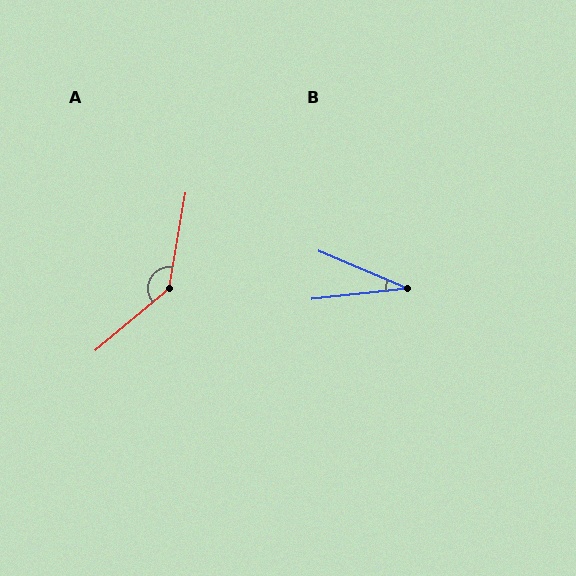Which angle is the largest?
A, at approximately 140 degrees.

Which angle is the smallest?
B, at approximately 29 degrees.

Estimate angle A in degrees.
Approximately 140 degrees.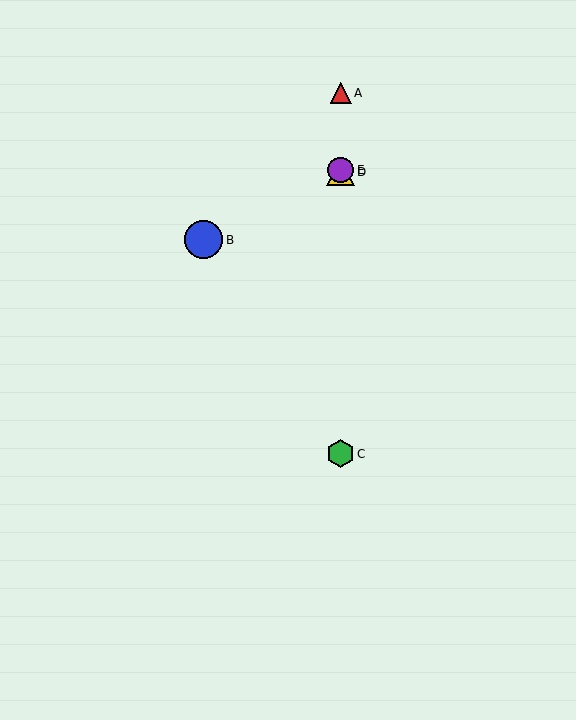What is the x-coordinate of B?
Object B is at x≈204.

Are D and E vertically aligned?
Yes, both are at x≈341.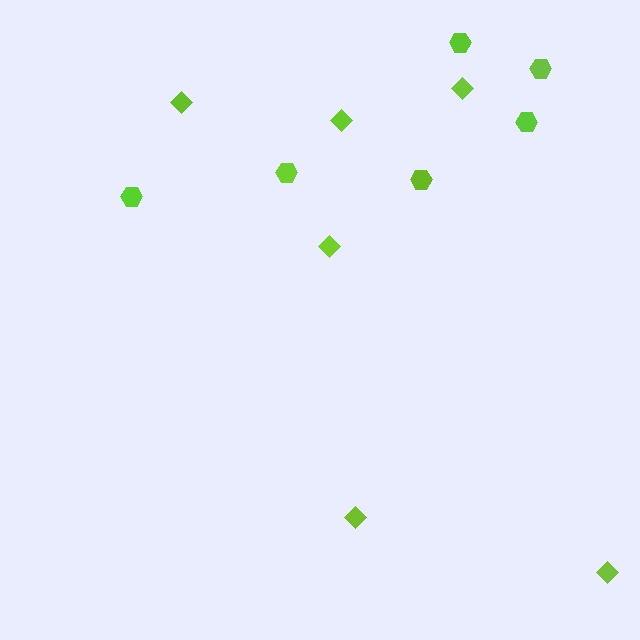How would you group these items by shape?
There are 2 groups: one group of hexagons (6) and one group of diamonds (6).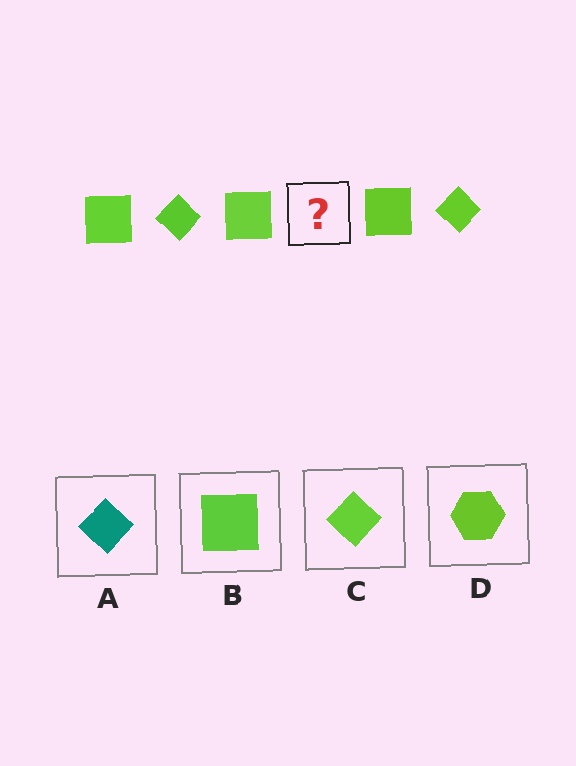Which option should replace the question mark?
Option C.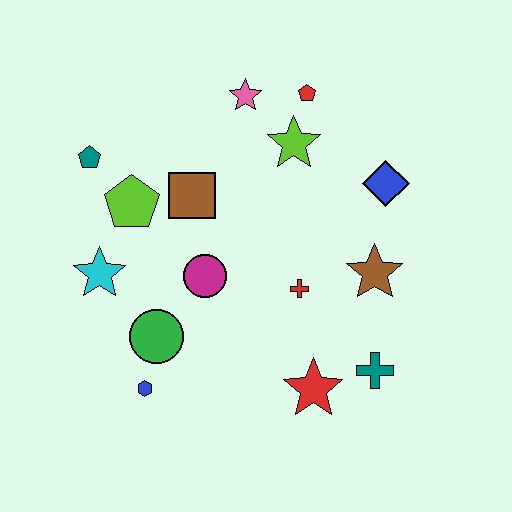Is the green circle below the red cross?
Yes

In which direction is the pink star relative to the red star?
The pink star is above the red star.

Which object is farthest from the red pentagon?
The blue hexagon is farthest from the red pentagon.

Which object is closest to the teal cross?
The red star is closest to the teal cross.